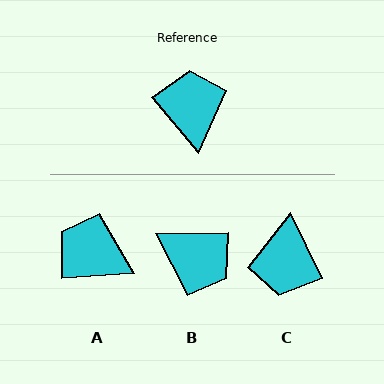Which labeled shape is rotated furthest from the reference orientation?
C, about 166 degrees away.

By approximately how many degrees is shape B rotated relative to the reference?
Approximately 129 degrees clockwise.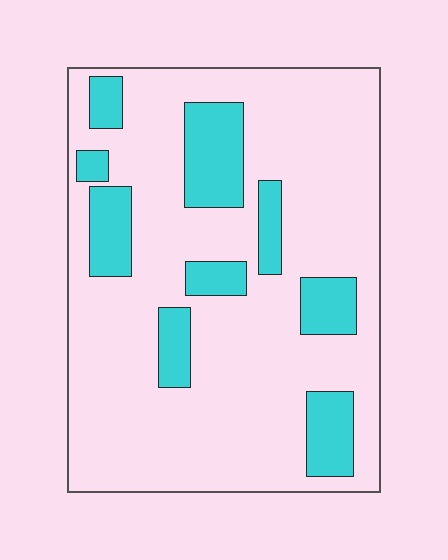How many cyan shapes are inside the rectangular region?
9.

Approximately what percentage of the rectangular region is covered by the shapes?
Approximately 20%.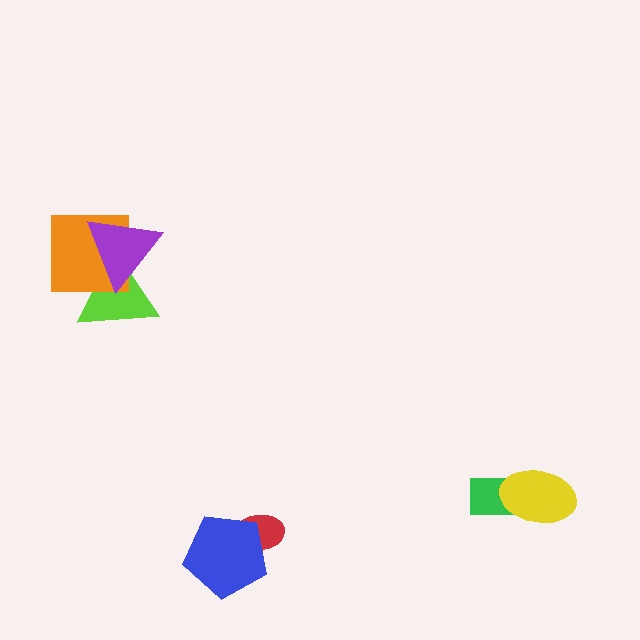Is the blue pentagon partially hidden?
No, no other shape covers it.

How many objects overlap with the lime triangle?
2 objects overlap with the lime triangle.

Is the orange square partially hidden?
Yes, it is partially covered by another shape.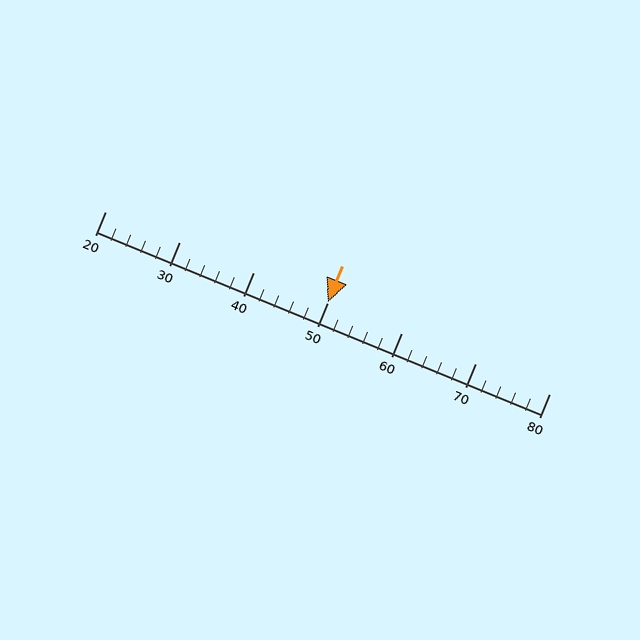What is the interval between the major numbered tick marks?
The major tick marks are spaced 10 units apart.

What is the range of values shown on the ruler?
The ruler shows values from 20 to 80.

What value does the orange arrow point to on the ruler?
The orange arrow points to approximately 50.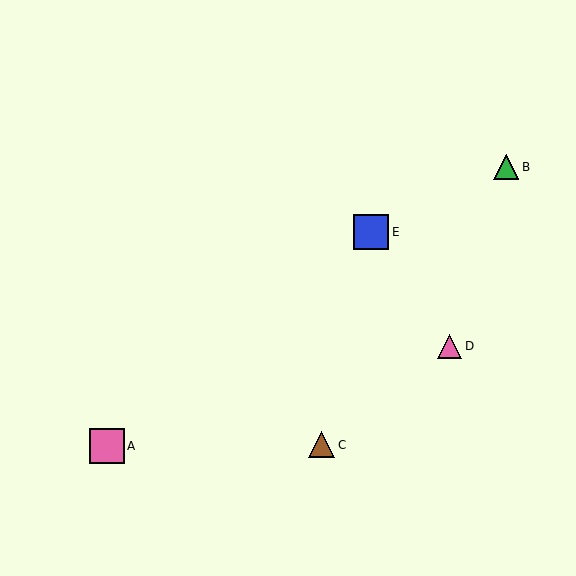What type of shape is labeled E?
Shape E is a blue square.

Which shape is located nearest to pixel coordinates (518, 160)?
The green triangle (labeled B) at (506, 167) is nearest to that location.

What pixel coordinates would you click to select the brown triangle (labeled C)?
Click at (322, 445) to select the brown triangle C.